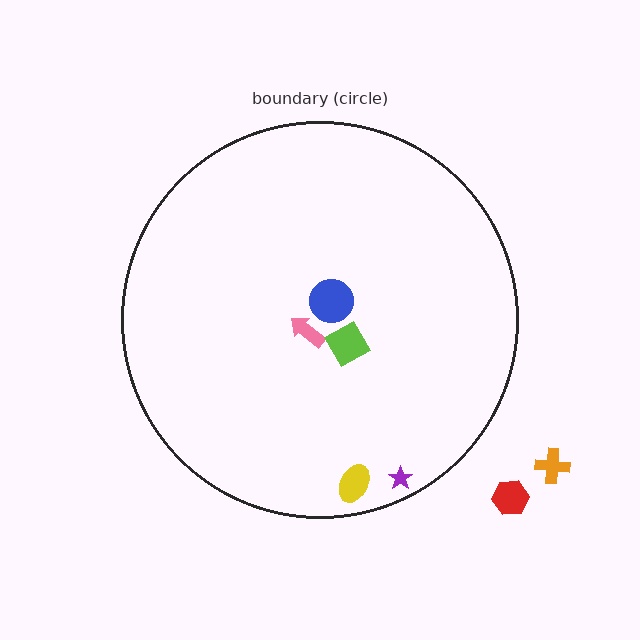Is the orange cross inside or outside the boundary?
Outside.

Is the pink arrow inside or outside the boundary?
Inside.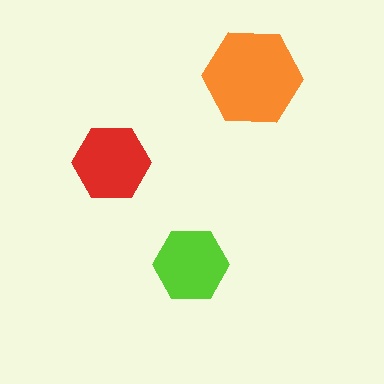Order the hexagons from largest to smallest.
the orange one, the red one, the lime one.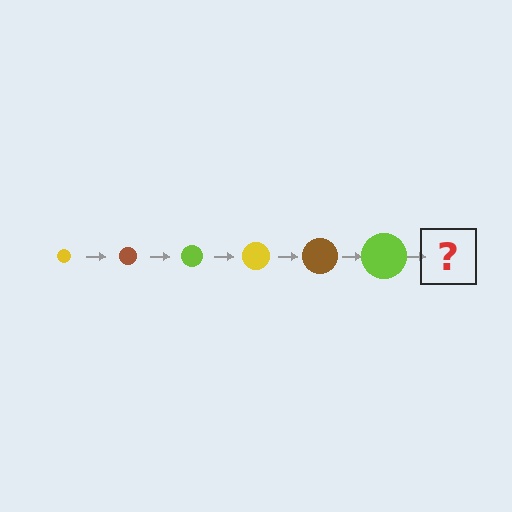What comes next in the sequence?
The next element should be a yellow circle, larger than the previous one.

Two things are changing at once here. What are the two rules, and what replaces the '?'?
The two rules are that the circle grows larger each step and the color cycles through yellow, brown, and lime. The '?' should be a yellow circle, larger than the previous one.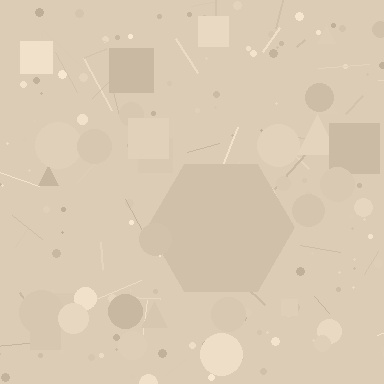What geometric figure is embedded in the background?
A hexagon is embedded in the background.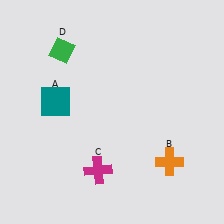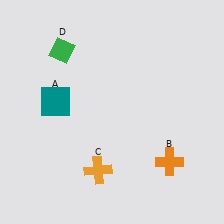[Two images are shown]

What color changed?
The cross (C) changed from magenta in Image 1 to orange in Image 2.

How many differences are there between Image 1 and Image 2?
There is 1 difference between the two images.